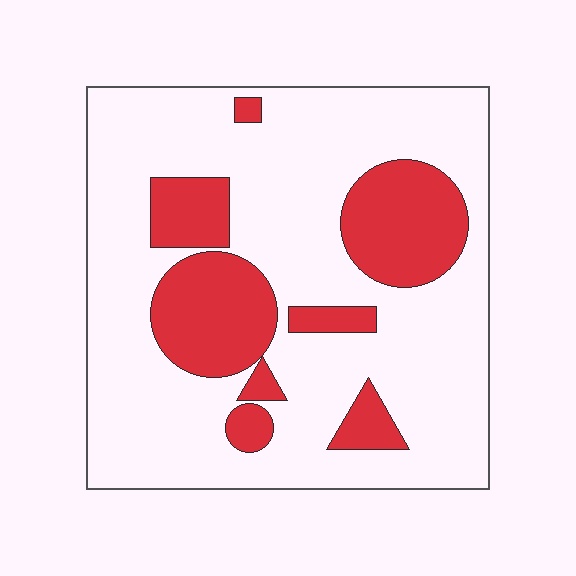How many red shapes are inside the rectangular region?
8.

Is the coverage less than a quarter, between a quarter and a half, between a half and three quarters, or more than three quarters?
Between a quarter and a half.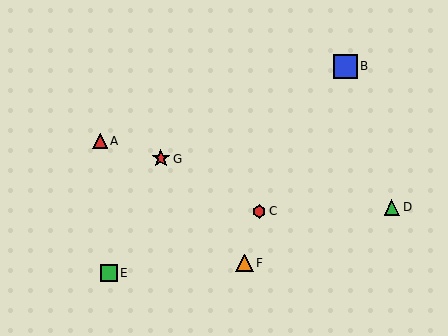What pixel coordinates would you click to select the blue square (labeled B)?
Click at (345, 66) to select the blue square B.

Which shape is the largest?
The blue square (labeled B) is the largest.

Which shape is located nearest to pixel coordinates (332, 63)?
The blue square (labeled B) at (345, 66) is nearest to that location.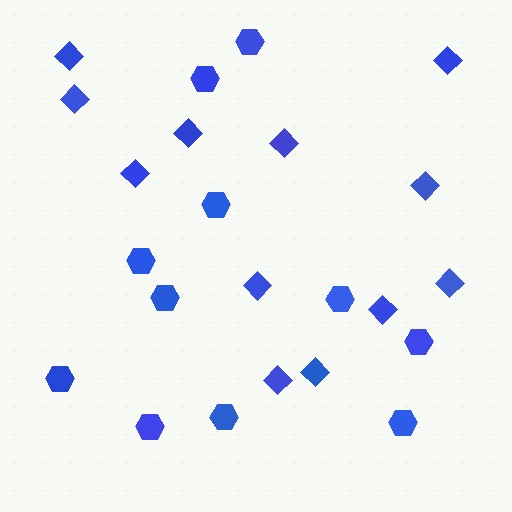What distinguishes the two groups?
There are 2 groups: one group of hexagons (11) and one group of diamonds (12).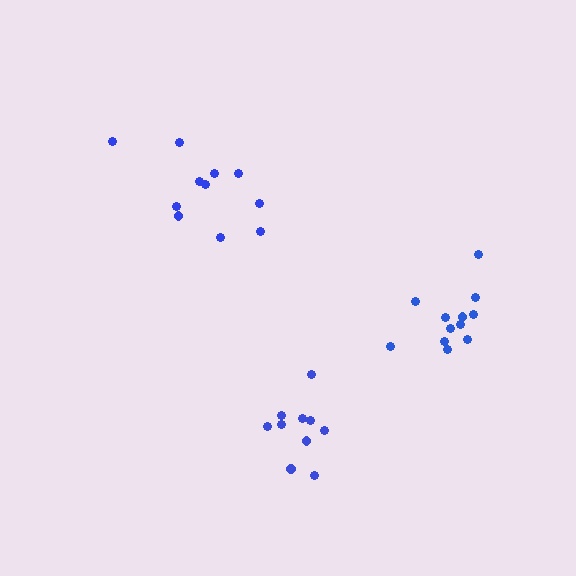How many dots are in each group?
Group 1: 11 dots, Group 2: 10 dots, Group 3: 12 dots (33 total).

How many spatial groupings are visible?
There are 3 spatial groupings.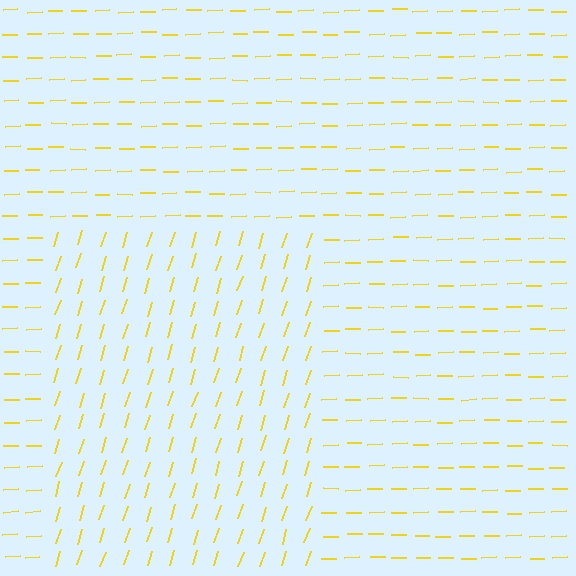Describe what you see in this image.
The image is filled with small yellow line segments. A rectangle region in the image has lines oriented differently from the surrounding lines, creating a visible texture boundary.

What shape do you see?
I see a rectangle.